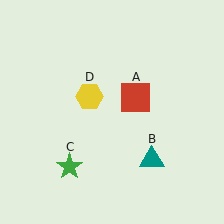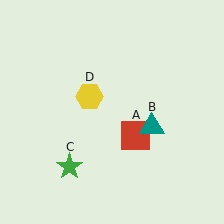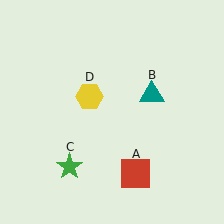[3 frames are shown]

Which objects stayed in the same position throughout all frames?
Green star (object C) and yellow hexagon (object D) remained stationary.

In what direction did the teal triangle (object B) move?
The teal triangle (object B) moved up.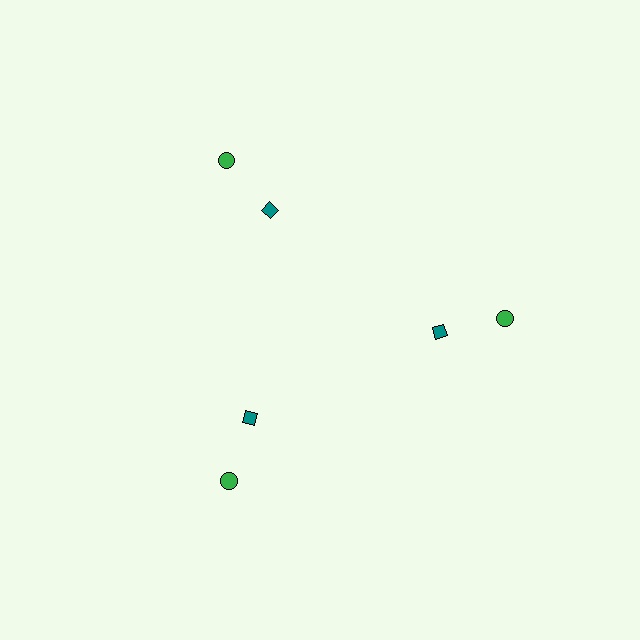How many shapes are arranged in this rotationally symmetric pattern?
There are 6 shapes, arranged in 3 groups of 2.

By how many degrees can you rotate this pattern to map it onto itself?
The pattern maps onto itself every 120 degrees of rotation.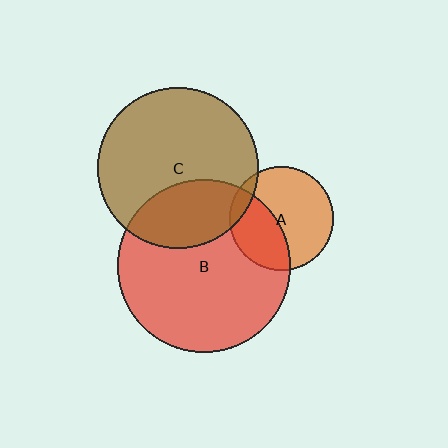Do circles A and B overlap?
Yes.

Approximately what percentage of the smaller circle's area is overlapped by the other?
Approximately 40%.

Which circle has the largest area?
Circle B (red).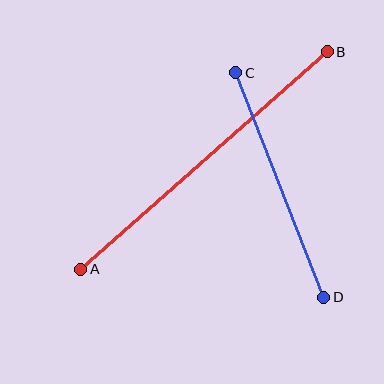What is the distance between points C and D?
The distance is approximately 242 pixels.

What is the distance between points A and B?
The distance is approximately 328 pixels.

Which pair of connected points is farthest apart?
Points A and B are farthest apart.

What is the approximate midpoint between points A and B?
The midpoint is at approximately (204, 160) pixels.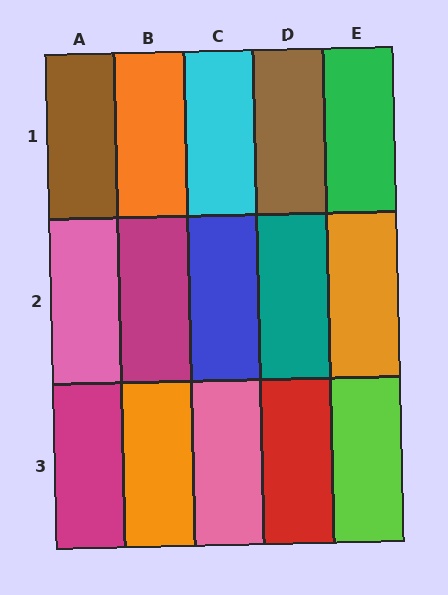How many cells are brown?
2 cells are brown.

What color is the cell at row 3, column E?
Lime.